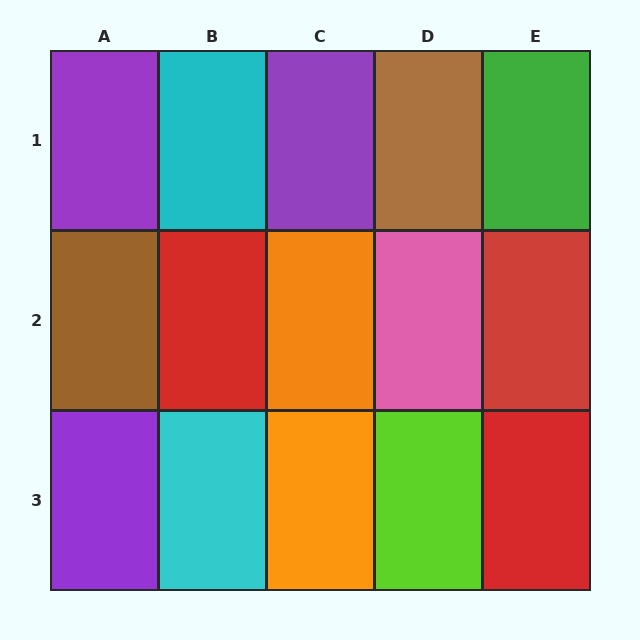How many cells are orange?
2 cells are orange.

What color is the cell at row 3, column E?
Red.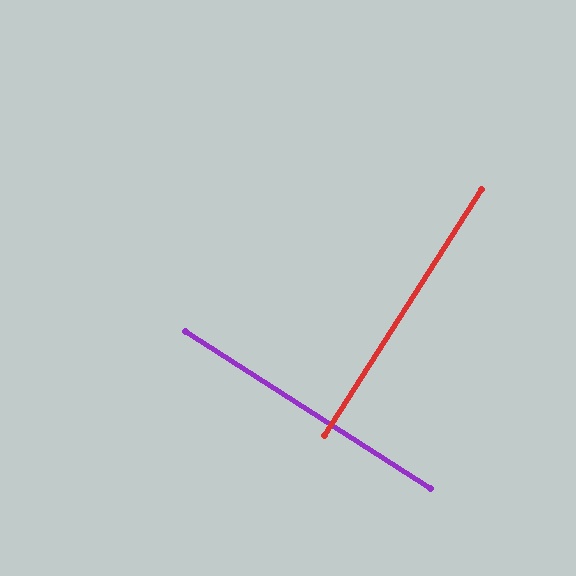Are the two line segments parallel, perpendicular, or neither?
Perpendicular — they meet at approximately 90°.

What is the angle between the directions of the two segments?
Approximately 90 degrees.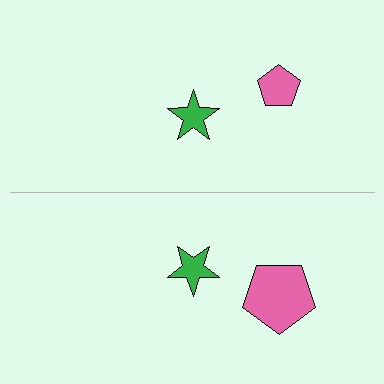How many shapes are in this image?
There are 4 shapes in this image.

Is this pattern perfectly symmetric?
No, the pattern is not perfectly symmetric. The pink pentagon on the bottom side has a different size than its mirror counterpart.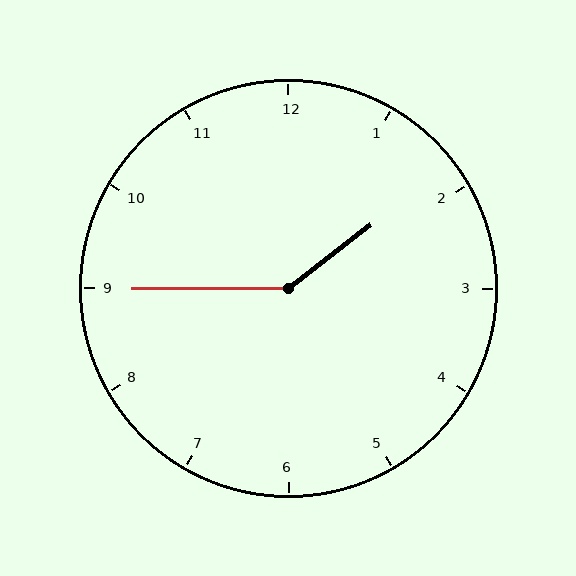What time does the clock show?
1:45.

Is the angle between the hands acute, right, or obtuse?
It is obtuse.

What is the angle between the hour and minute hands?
Approximately 142 degrees.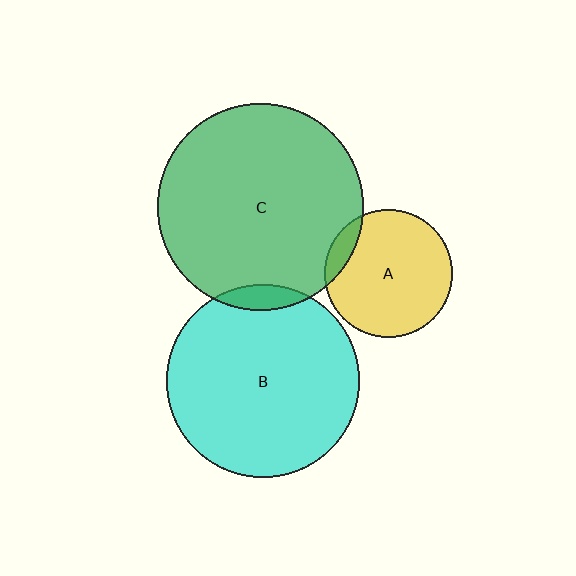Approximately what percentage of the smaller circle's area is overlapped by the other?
Approximately 5%.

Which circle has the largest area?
Circle C (green).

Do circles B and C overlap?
Yes.